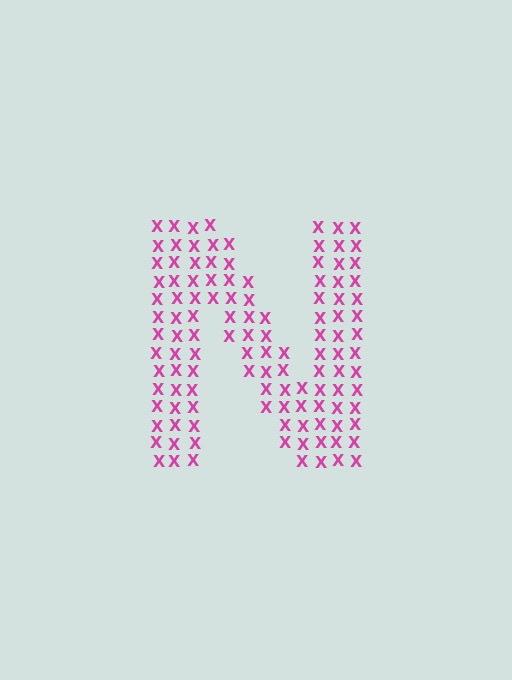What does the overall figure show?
The overall figure shows the letter N.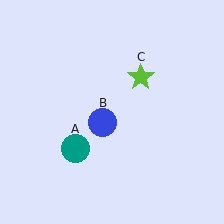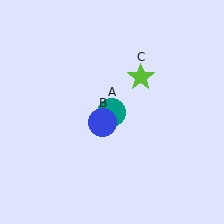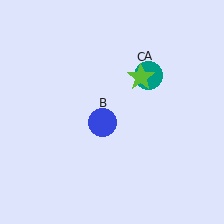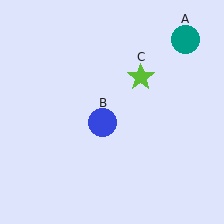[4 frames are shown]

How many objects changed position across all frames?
1 object changed position: teal circle (object A).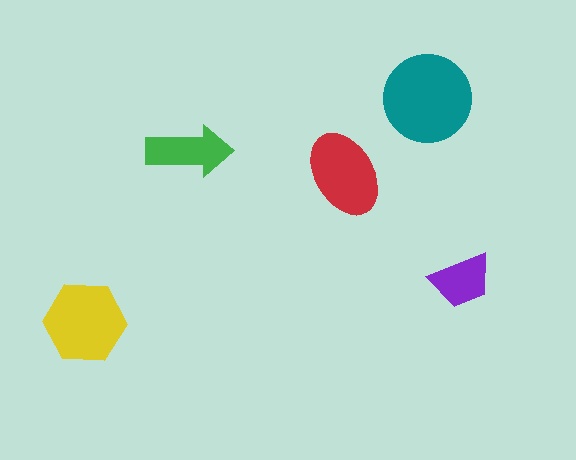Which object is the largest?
The teal circle.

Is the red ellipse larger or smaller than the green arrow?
Larger.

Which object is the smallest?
The purple trapezoid.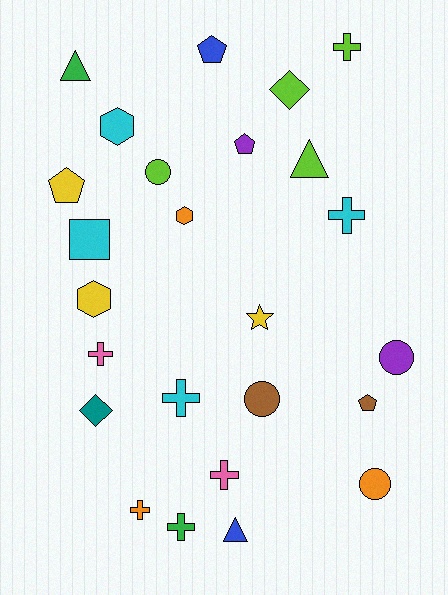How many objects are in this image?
There are 25 objects.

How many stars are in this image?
There is 1 star.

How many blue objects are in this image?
There are 2 blue objects.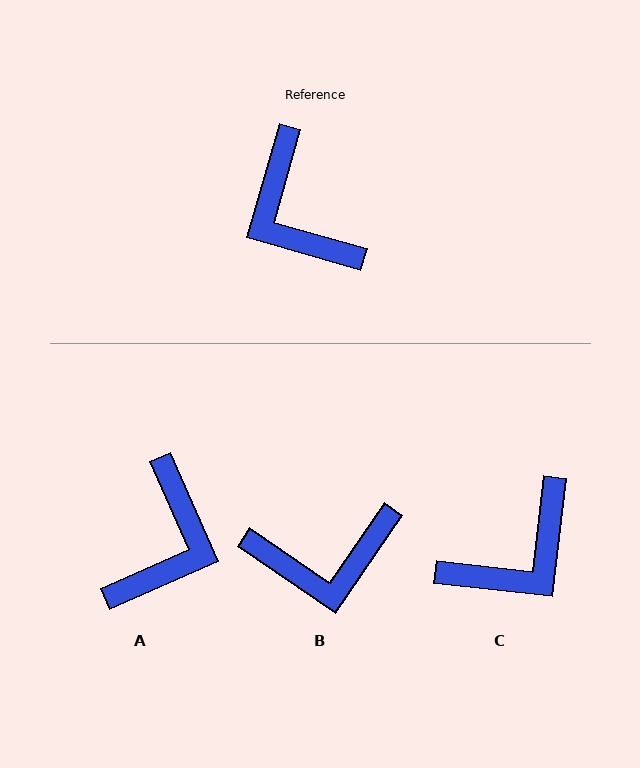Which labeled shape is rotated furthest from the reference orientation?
A, about 130 degrees away.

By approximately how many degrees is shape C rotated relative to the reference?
Approximately 99 degrees counter-clockwise.